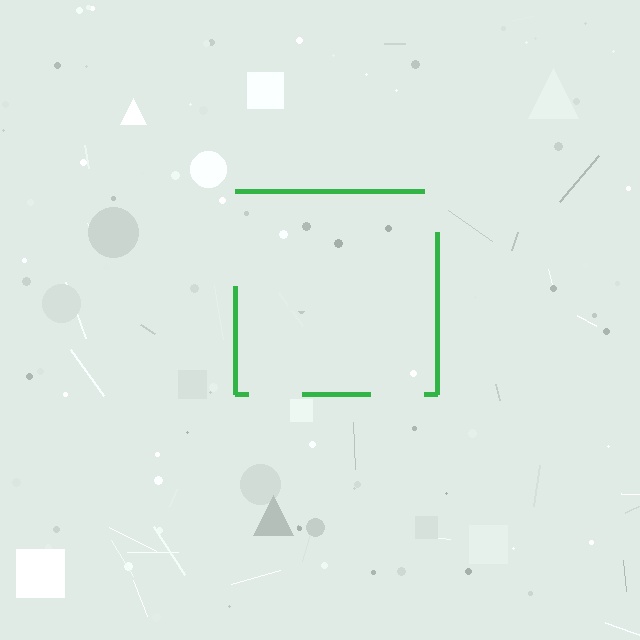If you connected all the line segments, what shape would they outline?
They would outline a square.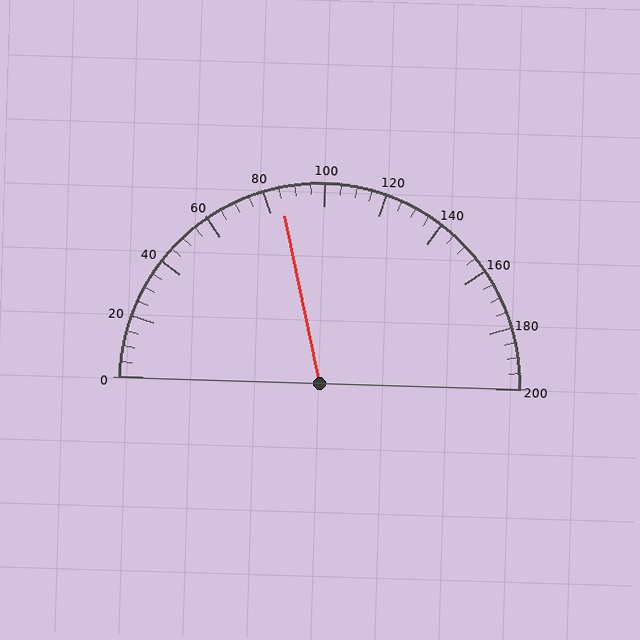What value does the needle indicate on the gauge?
The needle indicates approximately 85.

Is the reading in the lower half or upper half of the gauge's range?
The reading is in the lower half of the range (0 to 200).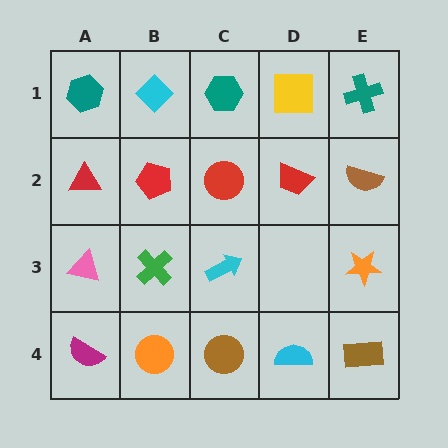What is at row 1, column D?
A yellow square.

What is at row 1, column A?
A teal hexagon.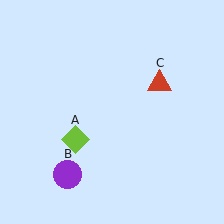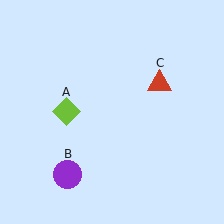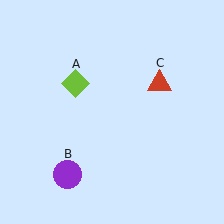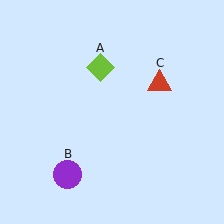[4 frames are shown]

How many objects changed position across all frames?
1 object changed position: lime diamond (object A).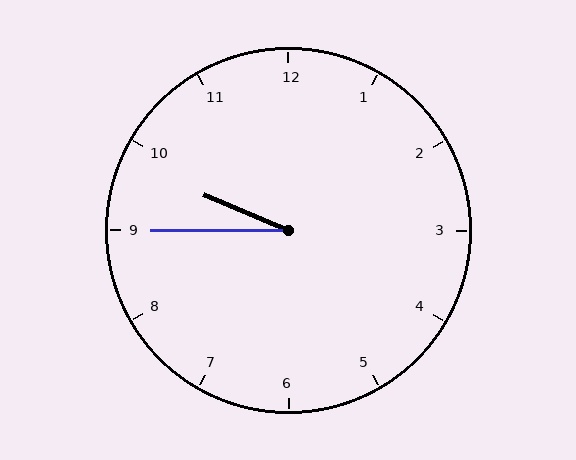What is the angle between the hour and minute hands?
Approximately 22 degrees.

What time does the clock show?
9:45.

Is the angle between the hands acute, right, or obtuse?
It is acute.